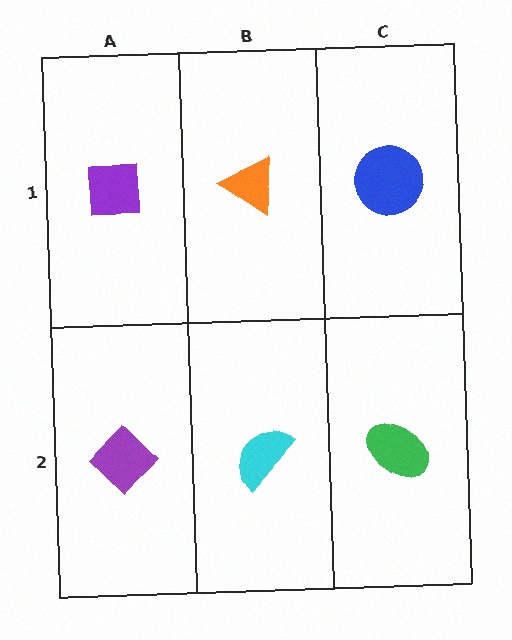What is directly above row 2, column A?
A purple square.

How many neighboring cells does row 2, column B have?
3.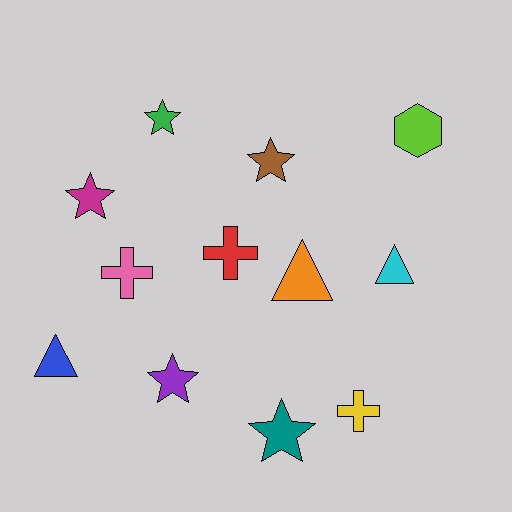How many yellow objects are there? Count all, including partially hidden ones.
There is 1 yellow object.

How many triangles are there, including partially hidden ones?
There are 3 triangles.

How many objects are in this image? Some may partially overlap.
There are 12 objects.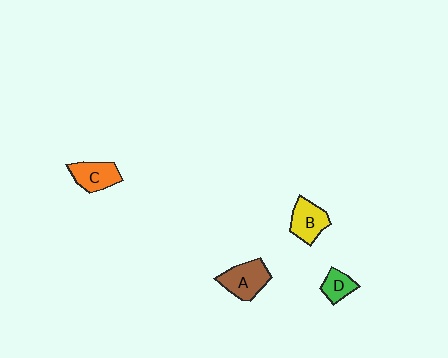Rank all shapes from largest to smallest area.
From largest to smallest: A (brown), B (yellow), C (orange), D (green).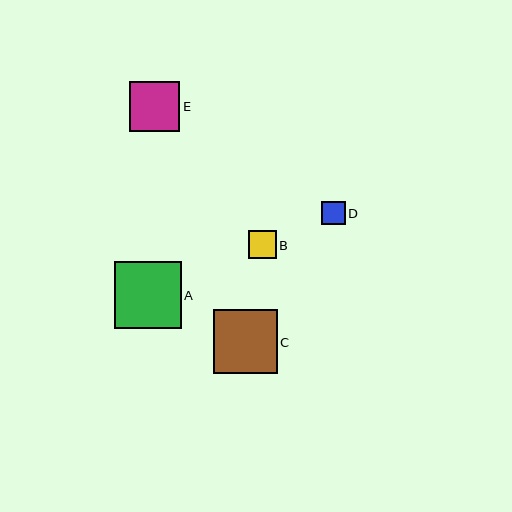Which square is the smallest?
Square D is the smallest with a size of approximately 23 pixels.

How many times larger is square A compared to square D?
Square A is approximately 2.9 times the size of square D.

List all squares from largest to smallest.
From largest to smallest: A, C, E, B, D.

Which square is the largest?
Square A is the largest with a size of approximately 67 pixels.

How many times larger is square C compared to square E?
Square C is approximately 1.3 times the size of square E.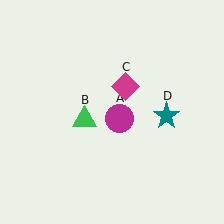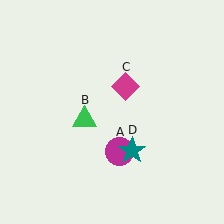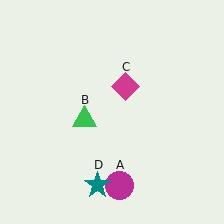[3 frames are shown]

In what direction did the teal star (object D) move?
The teal star (object D) moved down and to the left.